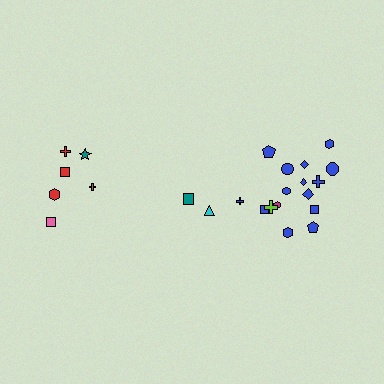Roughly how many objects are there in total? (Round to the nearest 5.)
Roughly 25 objects in total.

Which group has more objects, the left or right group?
The right group.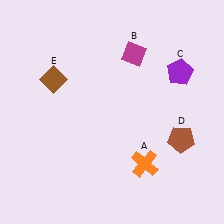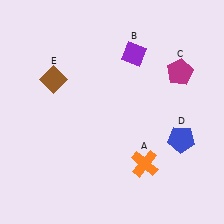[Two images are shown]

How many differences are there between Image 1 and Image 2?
There are 3 differences between the two images.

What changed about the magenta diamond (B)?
In Image 1, B is magenta. In Image 2, it changed to purple.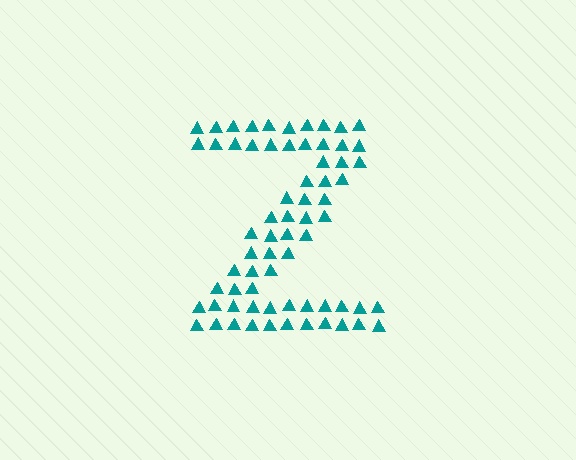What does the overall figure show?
The overall figure shows the letter Z.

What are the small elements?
The small elements are triangles.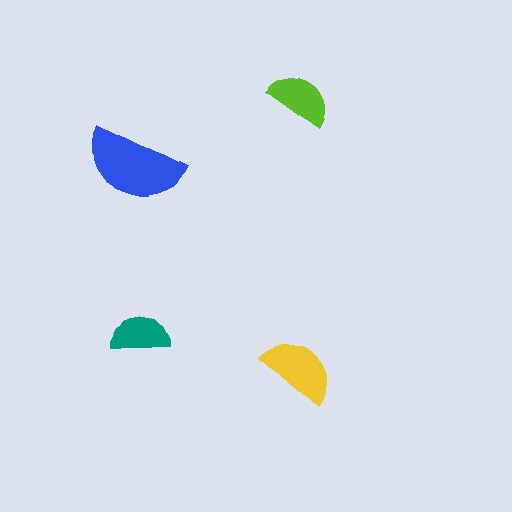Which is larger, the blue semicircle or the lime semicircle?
The blue one.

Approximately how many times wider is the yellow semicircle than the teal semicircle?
About 1.5 times wider.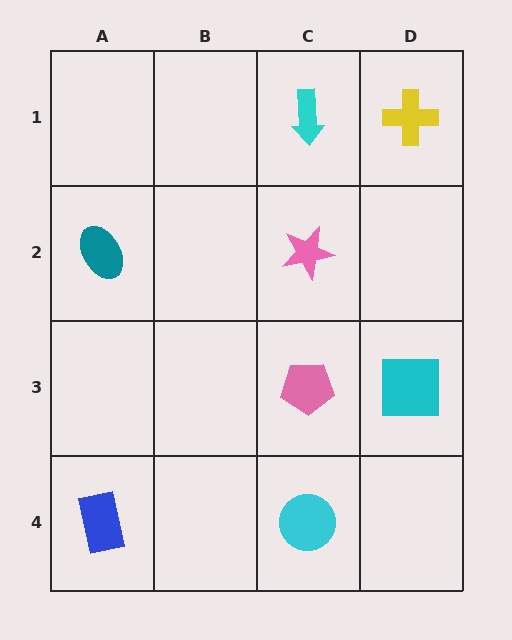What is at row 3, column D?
A cyan square.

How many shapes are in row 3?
2 shapes.